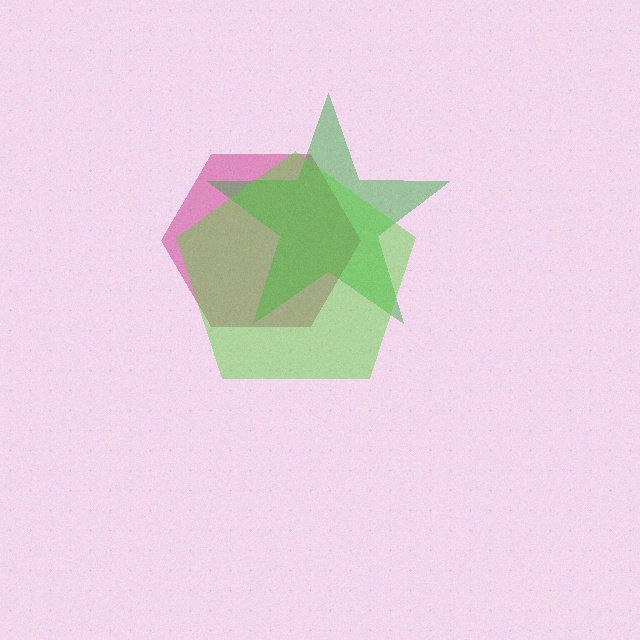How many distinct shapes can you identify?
There are 3 distinct shapes: a magenta hexagon, a green star, a lime pentagon.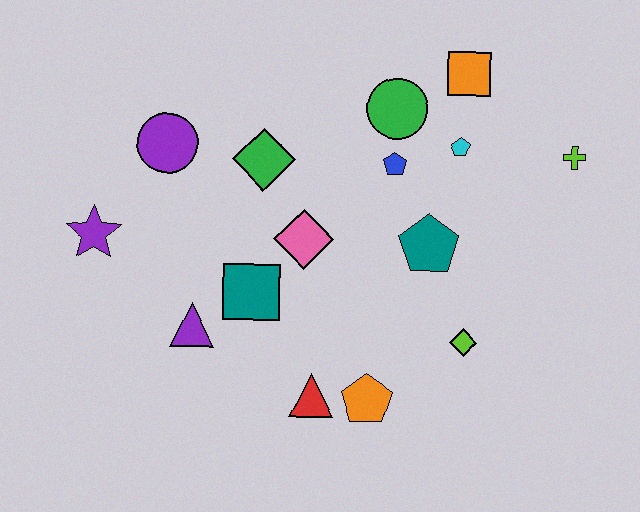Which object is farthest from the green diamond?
The lime cross is farthest from the green diamond.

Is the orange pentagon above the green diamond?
No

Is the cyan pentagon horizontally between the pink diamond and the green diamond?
No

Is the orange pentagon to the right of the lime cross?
No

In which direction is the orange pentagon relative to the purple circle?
The orange pentagon is below the purple circle.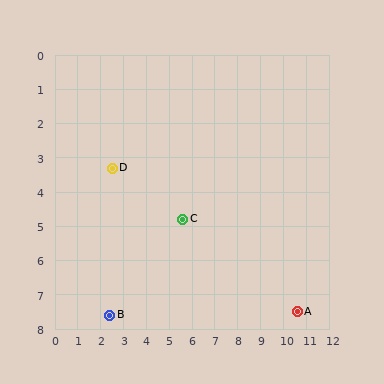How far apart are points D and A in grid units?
Points D and A are about 9.1 grid units apart.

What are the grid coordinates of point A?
Point A is at approximately (10.6, 7.5).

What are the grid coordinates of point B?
Point B is at approximately (2.4, 7.6).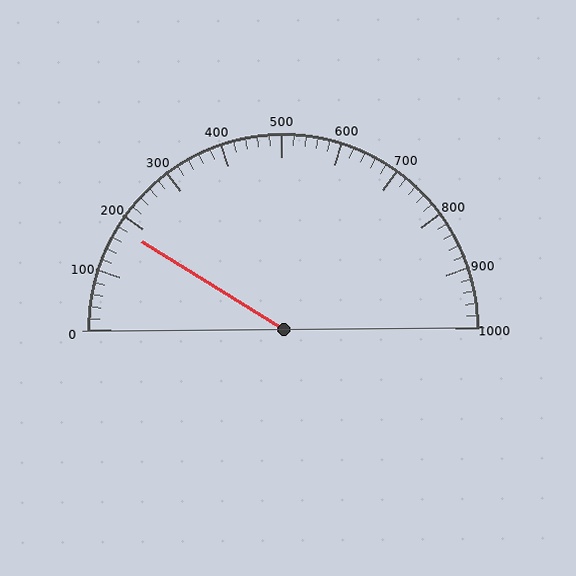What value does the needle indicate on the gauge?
The needle indicates approximately 180.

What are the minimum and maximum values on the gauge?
The gauge ranges from 0 to 1000.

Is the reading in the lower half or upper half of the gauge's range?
The reading is in the lower half of the range (0 to 1000).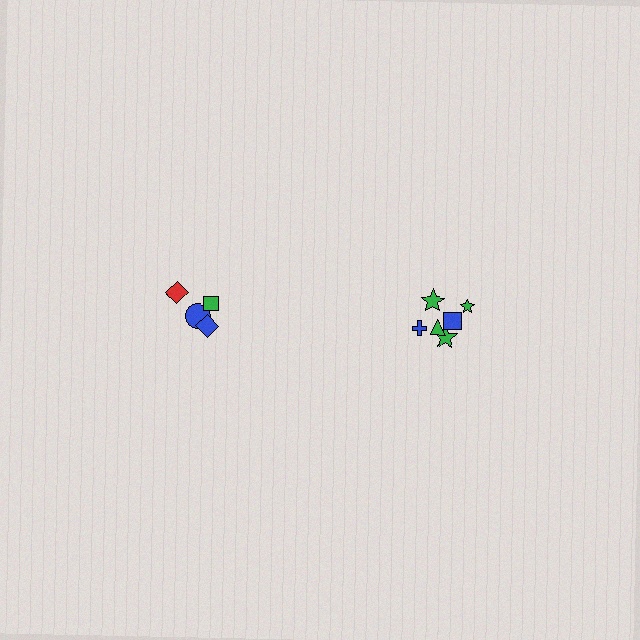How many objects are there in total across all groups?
There are 10 objects.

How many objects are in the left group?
There are 4 objects.